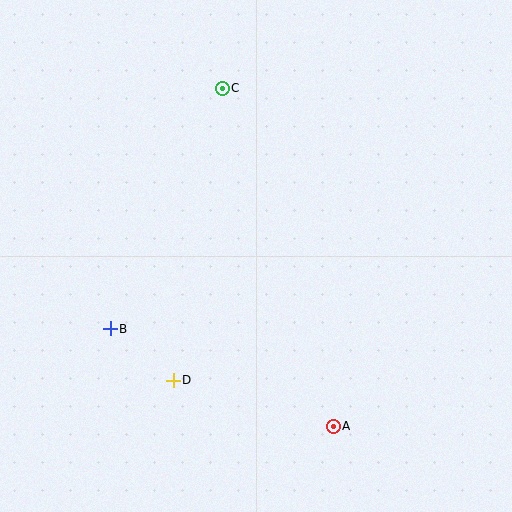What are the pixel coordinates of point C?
Point C is at (222, 88).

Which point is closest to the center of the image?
Point D at (173, 380) is closest to the center.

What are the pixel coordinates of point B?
Point B is at (110, 329).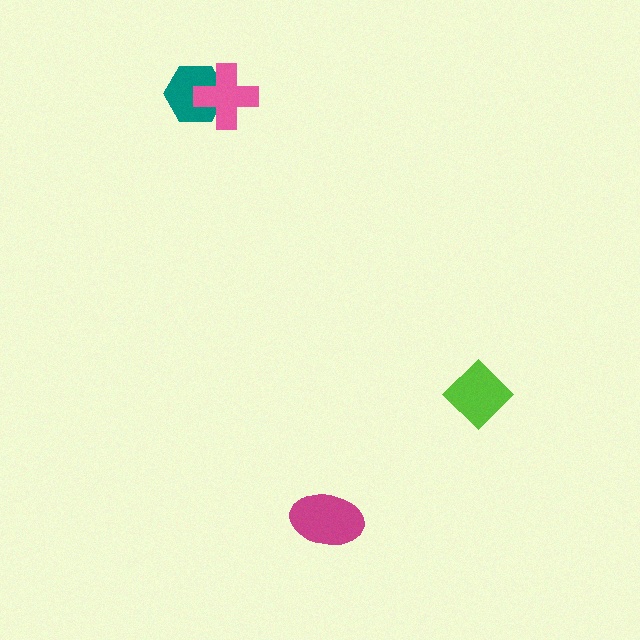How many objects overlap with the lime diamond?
0 objects overlap with the lime diamond.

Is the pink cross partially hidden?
No, no other shape covers it.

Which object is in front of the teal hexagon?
The pink cross is in front of the teal hexagon.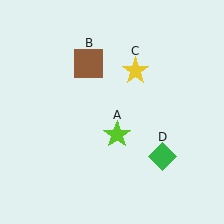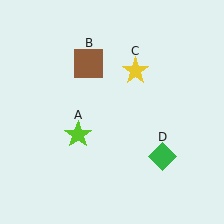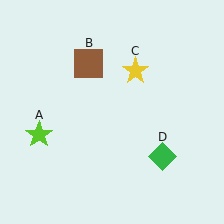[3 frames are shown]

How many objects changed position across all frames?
1 object changed position: lime star (object A).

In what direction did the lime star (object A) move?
The lime star (object A) moved left.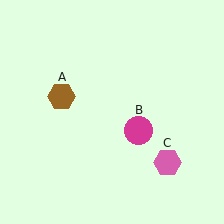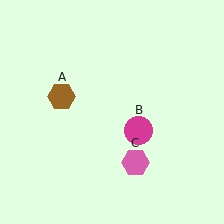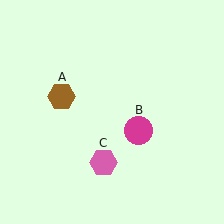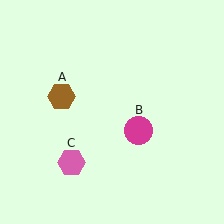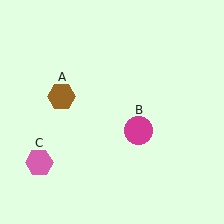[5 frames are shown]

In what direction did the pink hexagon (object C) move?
The pink hexagon (object C) moved left.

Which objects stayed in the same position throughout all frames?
Brown hexagon (object A) and magenta circle (object B) remained stationary.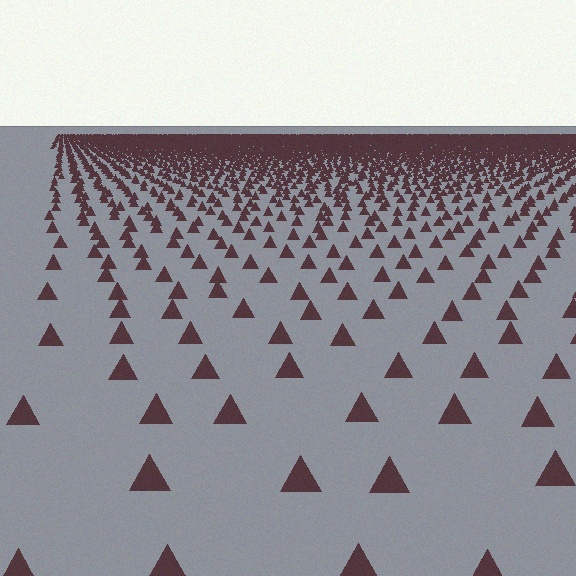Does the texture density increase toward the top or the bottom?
Density increases toward the top.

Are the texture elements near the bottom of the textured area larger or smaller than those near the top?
Larger. Near the bottom, elements are closer to the viewer and appear at a bigger on-screen size.